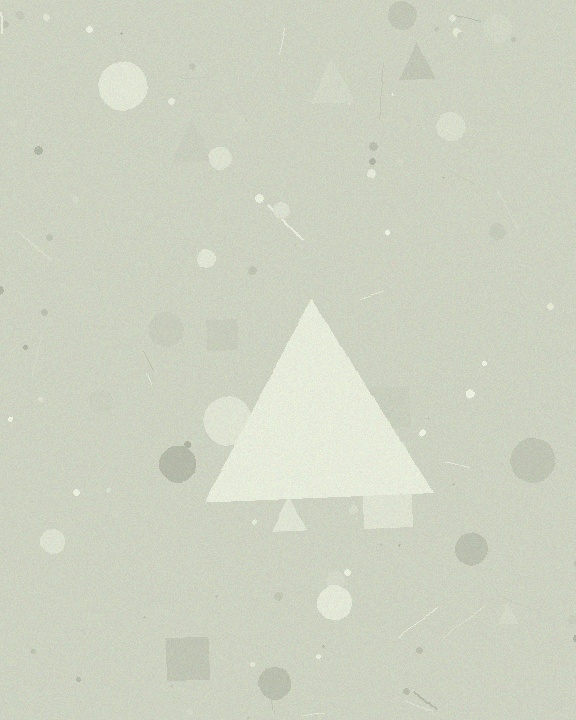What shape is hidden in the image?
A triangle is hidden in the image.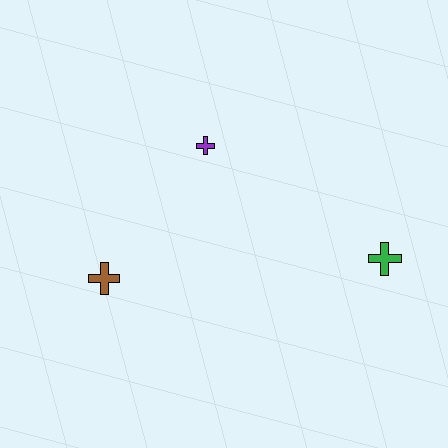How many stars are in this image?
There are no stars.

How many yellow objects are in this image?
There are no yellow objects.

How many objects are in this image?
There are 3 objects.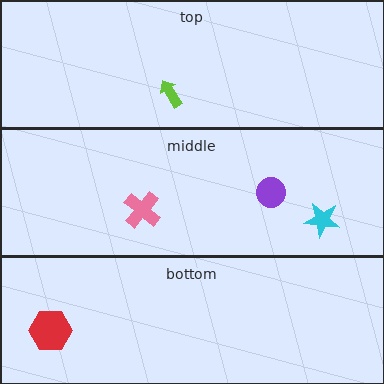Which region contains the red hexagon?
The bottom region.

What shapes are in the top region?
The lime arrow.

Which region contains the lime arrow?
The top region.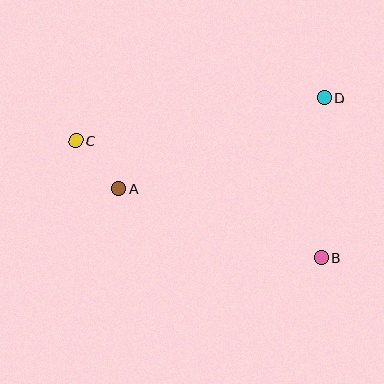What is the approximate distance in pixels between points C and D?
The distance between C and D is approximately 252 pixels.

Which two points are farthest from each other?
Points B and C are farthest from each other.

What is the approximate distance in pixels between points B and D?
The distance between B and D is approximately 160 pixels.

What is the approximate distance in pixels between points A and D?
The distance between A and D is approximately 225 pixels.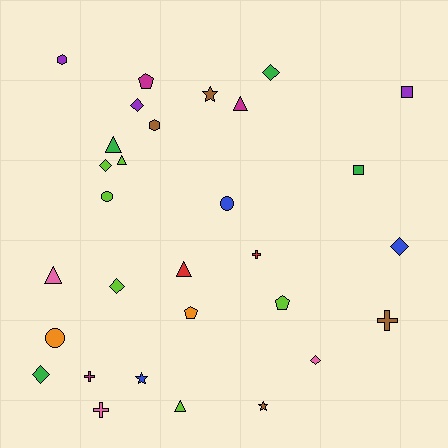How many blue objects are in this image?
There are 3 blue objects.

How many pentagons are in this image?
There are 3 pentagons.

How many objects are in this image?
There are 30 objects.